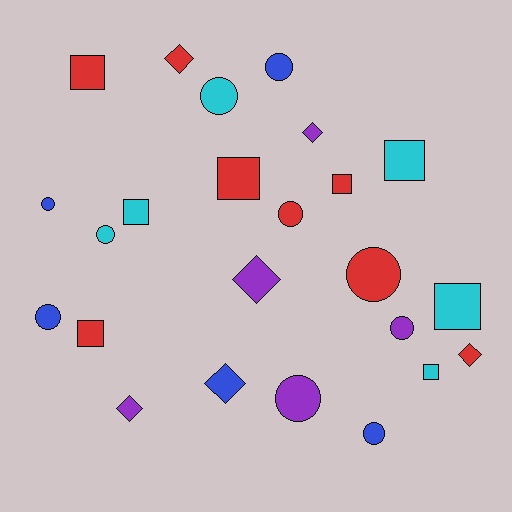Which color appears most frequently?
Red, with 8 objects.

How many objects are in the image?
There are 24 objects.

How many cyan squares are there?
There are 4 cyan squares.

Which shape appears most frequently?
Circle, with 10 objects.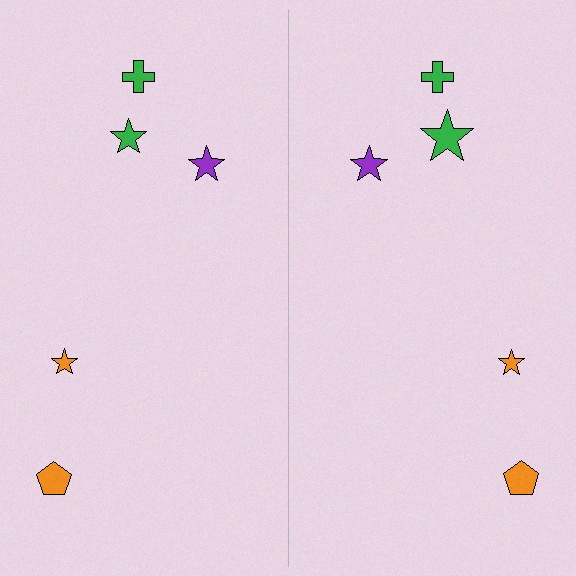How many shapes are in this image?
There are 10 shapes in this image.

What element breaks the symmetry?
The green star on the right side has a different size than its mirror counterpart.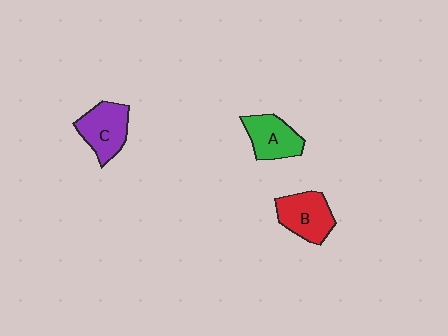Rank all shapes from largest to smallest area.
From largest to smallest: C (purple), B (red), A (green).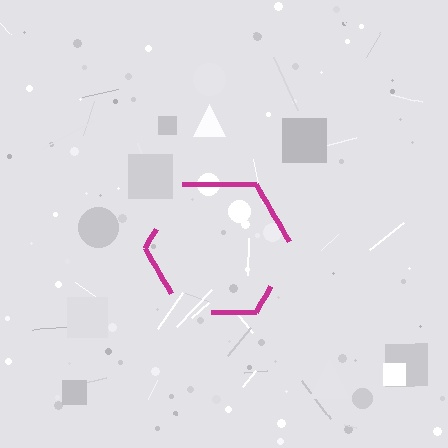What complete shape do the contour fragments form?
The contour fragments form a hexagon.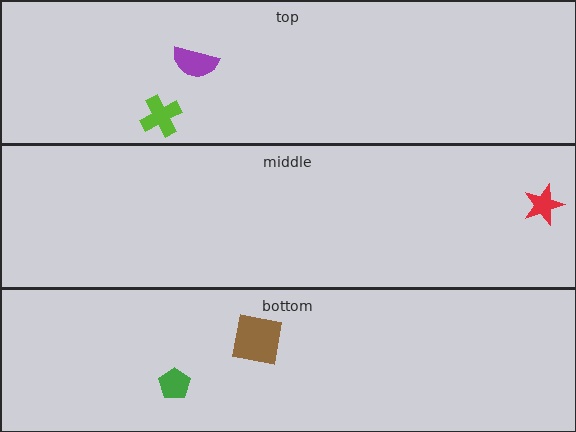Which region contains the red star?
The middle region.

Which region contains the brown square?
The bottom region.